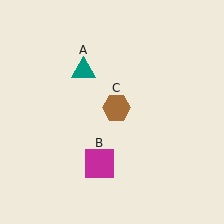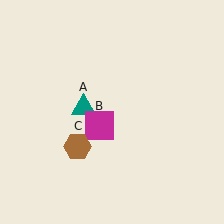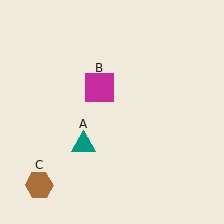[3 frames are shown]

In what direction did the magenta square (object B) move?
The magenta square (object B) moved up.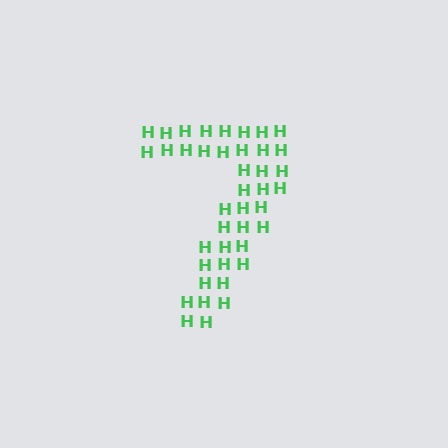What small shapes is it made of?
It is made of small letter H's.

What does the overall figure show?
The overall figure shows the digit 7.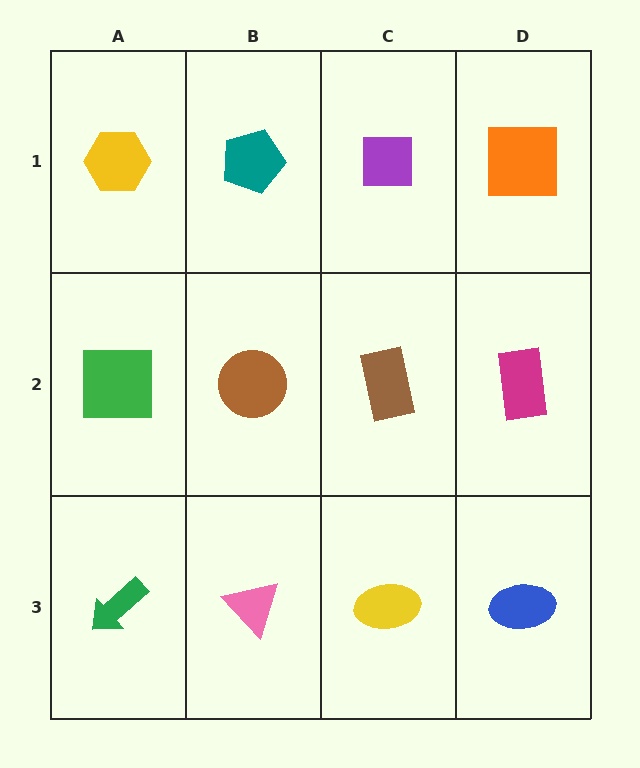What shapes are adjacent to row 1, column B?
A brown circle (row 2, column B), a yellow hexagon (row 1, column A), a purple square (row 1, column C).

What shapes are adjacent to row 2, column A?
A yellow hexagon (row 1, column A), a green arrow (row 3, column A), a brown circle (row 2, column B).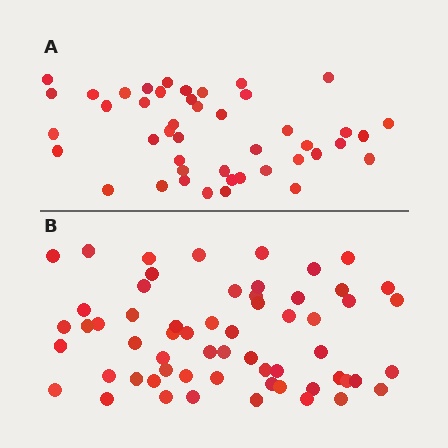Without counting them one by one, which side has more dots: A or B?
Region B (the bottom region) has more dots.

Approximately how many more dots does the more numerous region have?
Region B has approximately 15 more dots than region A.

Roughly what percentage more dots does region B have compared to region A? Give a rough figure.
About 35% more.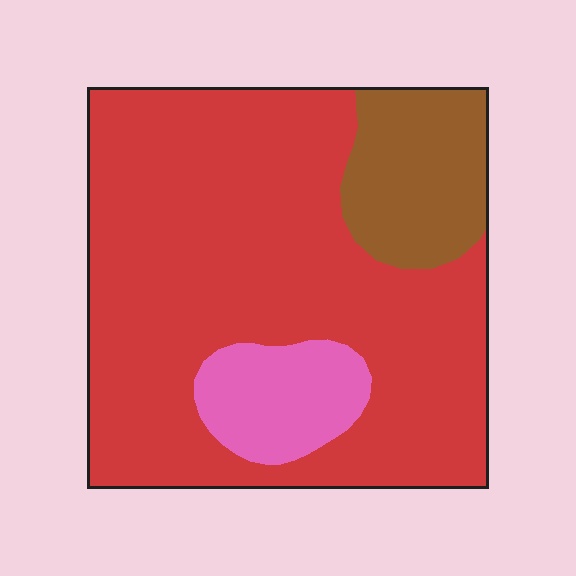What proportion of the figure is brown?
Brown covers roughly 15% of the figure.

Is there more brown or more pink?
Brown.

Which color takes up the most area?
Red, at roughly 75%.